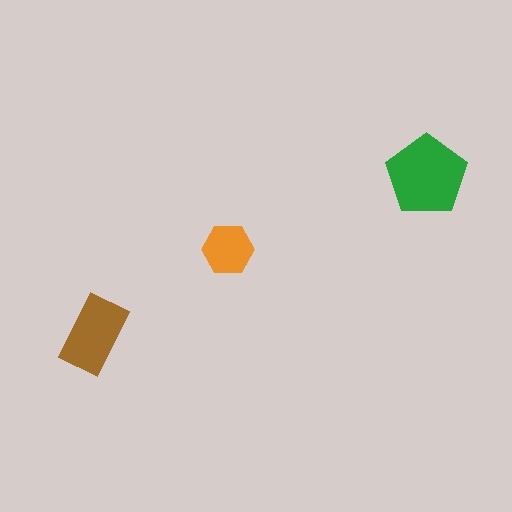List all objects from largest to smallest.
The green pentagon, the brown rectangle, the orange hexagon.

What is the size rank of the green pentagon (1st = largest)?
1st.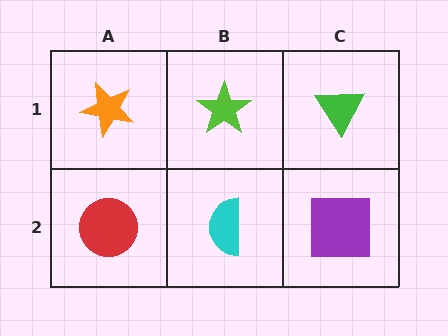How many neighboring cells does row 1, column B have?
3.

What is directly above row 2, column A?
An orange star.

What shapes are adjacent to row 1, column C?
A purple square (row 2, column C), a lime star (row 1, column B).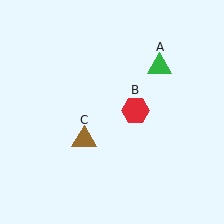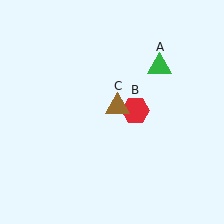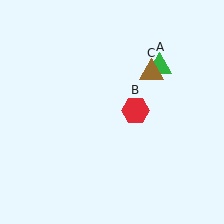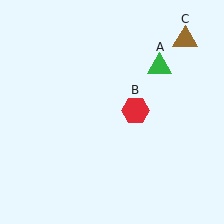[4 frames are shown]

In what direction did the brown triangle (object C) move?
The brown triangle (object C) moved up and to the right.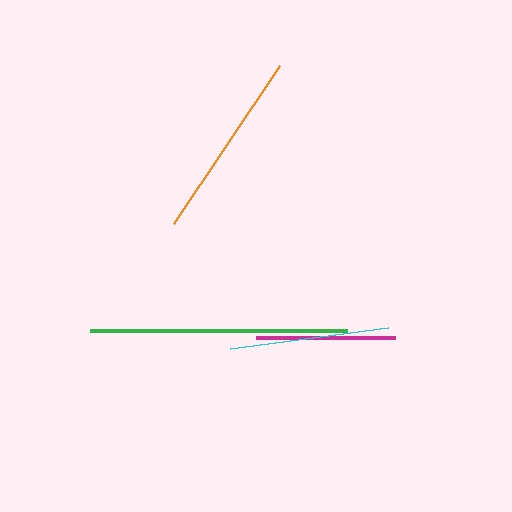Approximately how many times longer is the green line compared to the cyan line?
The green line is approximately 1.6 times the length of the cyan line.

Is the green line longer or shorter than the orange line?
The green line is longer than the orange line.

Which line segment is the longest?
The green line is the longest at approximately 257 pixels.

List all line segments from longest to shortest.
From longest to shortest: green, orange, cyan, magenta.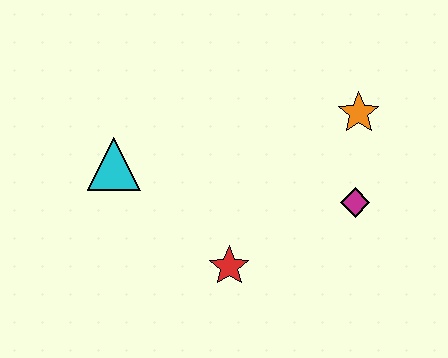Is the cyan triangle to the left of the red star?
Yes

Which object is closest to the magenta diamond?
The orange star is closest to the magenta diamond.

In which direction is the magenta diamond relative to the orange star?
The magenta diamond is below the orange star.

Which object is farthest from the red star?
The orange star is farthest from the red star.